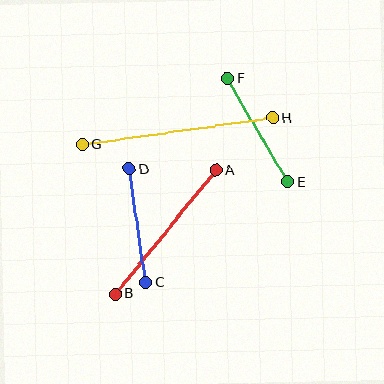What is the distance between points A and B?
The distance is approximately 159 pixels.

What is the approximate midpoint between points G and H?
The midpoint is at approximately (178, 131) pixels.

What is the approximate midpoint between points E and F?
The midpoint is at approximately (257, 130) pixels.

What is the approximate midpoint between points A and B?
The midpoint is at approximately (166, 232) pixels.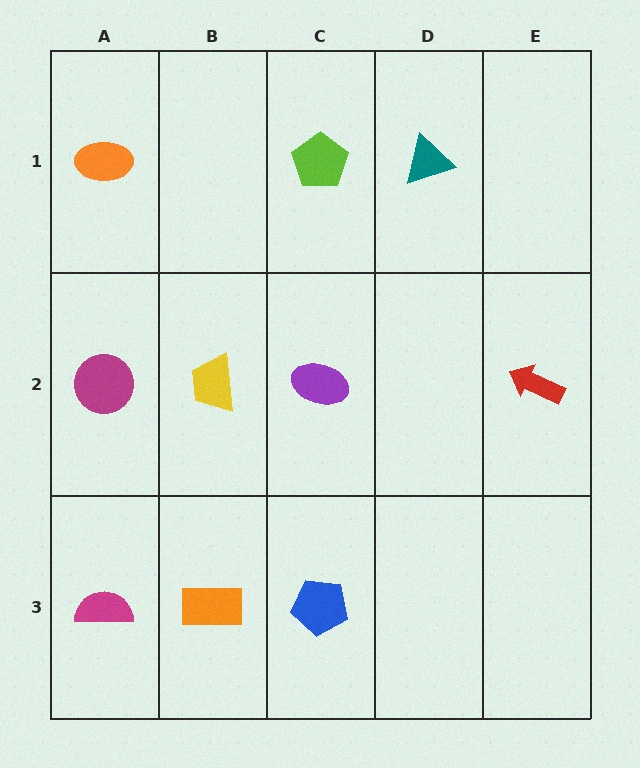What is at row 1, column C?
A lime pentagon.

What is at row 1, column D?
A teal triangle.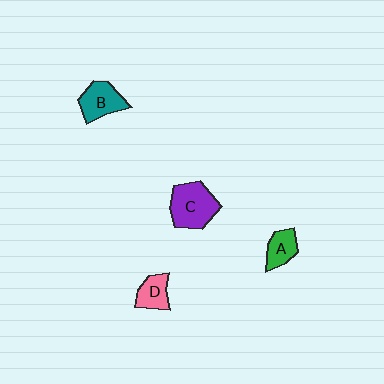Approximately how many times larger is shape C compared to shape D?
Approximately 1.9 times.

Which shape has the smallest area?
Shape D (pink).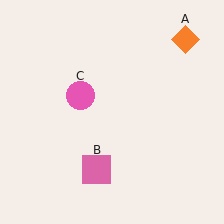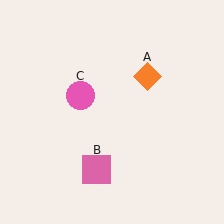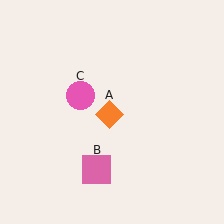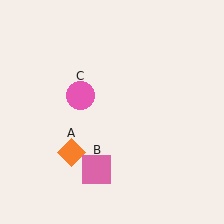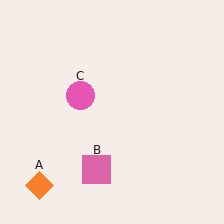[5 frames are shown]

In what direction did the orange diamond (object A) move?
The orange diamond (object A) moved down and to the left.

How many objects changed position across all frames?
1 object changed position: orange diamond (object A).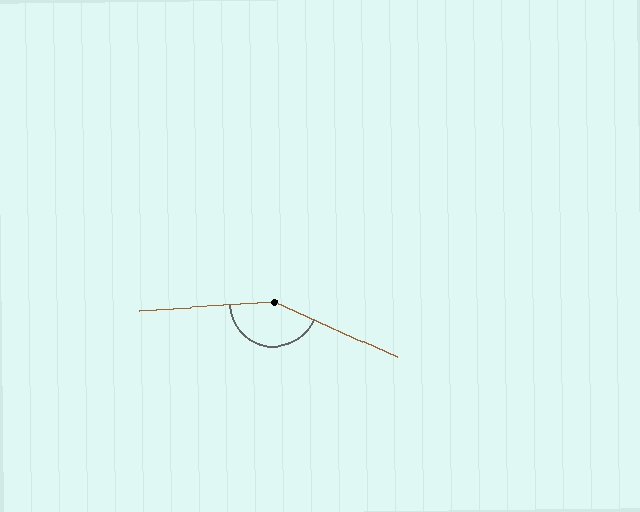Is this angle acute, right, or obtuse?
It is obtuse.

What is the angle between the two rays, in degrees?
Approximately 152 degrees.